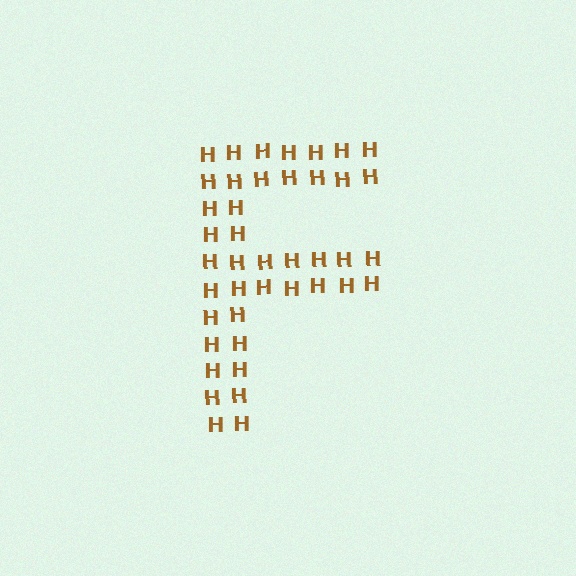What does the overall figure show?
The overall figure shows the letter F.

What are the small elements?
The small elements are letter H's.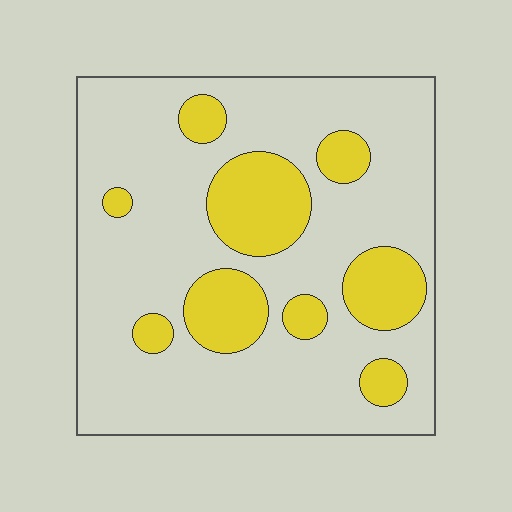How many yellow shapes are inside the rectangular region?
9.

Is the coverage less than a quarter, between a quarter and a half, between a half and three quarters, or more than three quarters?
Less than a quarter.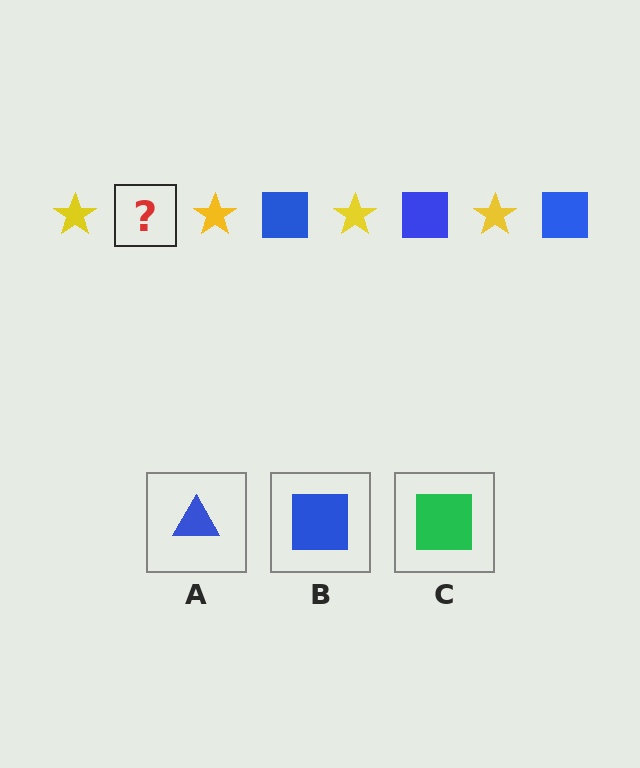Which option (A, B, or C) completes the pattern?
B.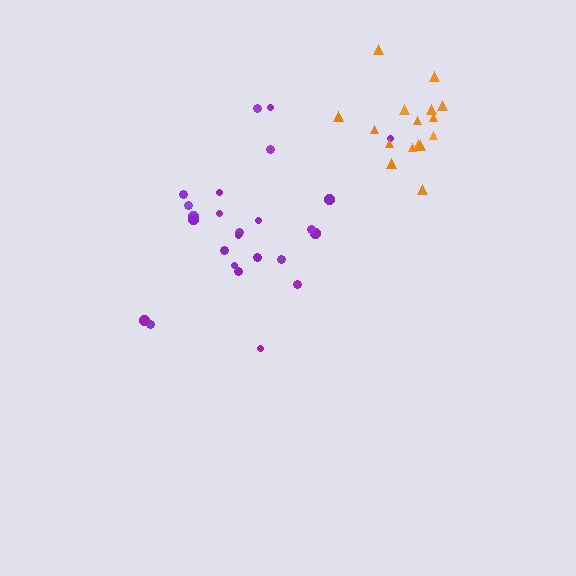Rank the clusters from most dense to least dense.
orange, purple.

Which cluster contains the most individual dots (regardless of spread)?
Purple (25).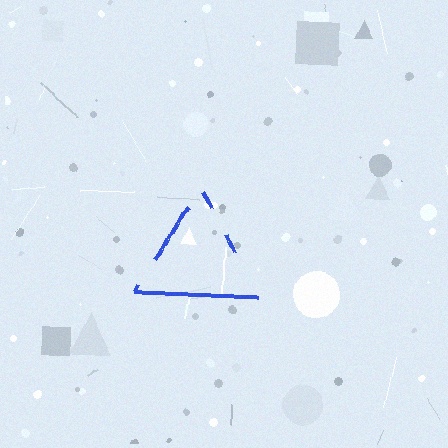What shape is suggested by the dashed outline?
The dashed outline suggests a triangle.